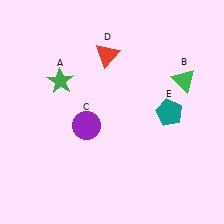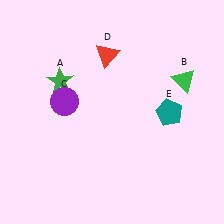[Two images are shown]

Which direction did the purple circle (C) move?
The purple circle (C) moved up.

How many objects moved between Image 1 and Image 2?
1 object moved between the two images.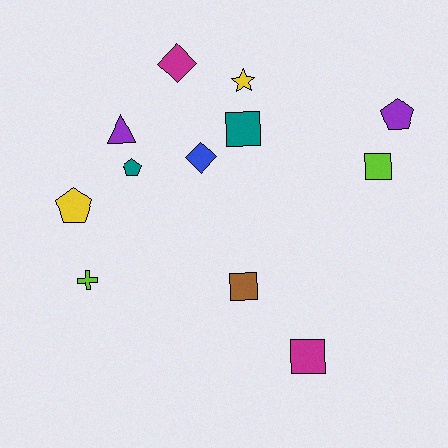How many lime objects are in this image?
There are 2 lime objects.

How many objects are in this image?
There are 12 objects.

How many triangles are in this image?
There is 1 triangle.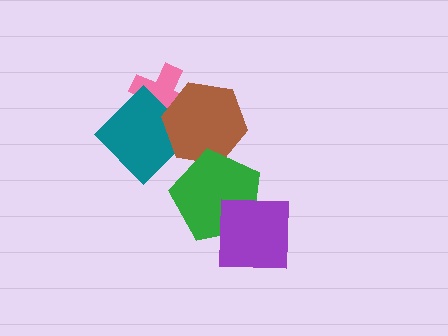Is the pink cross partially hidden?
Yes, it is partially covered by another shape.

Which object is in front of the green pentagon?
The purple square is in front of the green pentagon.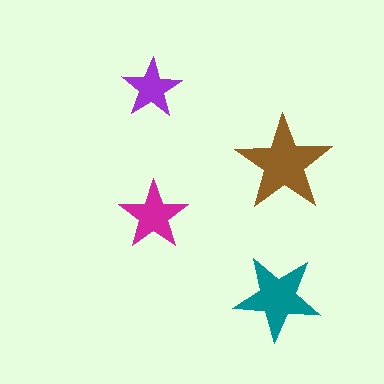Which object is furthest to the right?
The brown star is rightmost.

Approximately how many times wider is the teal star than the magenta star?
About 1.5 times wider.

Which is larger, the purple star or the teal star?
The teal one.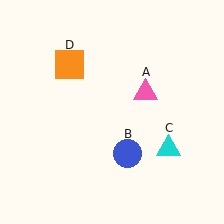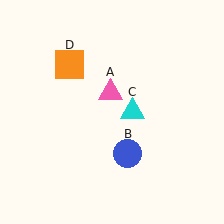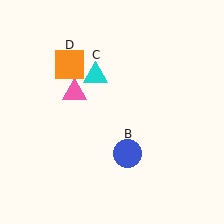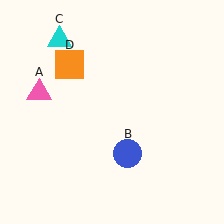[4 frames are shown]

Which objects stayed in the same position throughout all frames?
Blue circle (object B) and orange square (object D) remained stationary.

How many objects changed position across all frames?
2 objects changed position: pink triangle (object A), cyan triangle (object C).